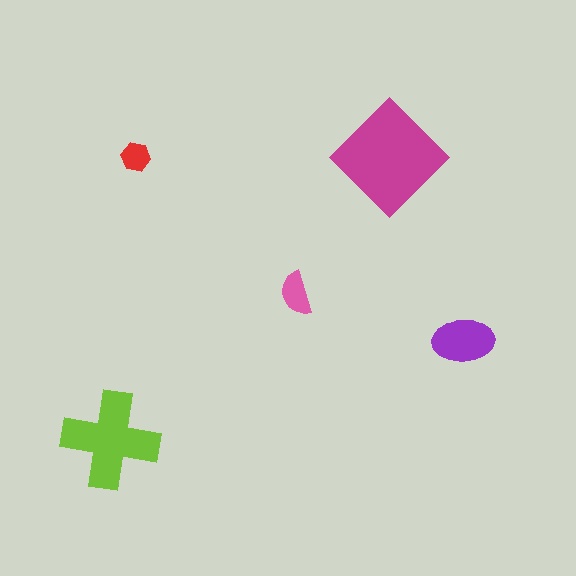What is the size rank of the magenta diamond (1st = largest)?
1st.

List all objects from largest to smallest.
The magenta diamond, the lime cross, the purple ellipse, the pink semicircle, the red hexagon.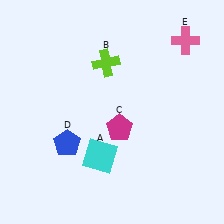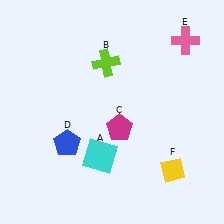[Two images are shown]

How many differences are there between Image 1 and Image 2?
There is 1 difference between the two images.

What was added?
A yellow diamond (F) was added in Image 2.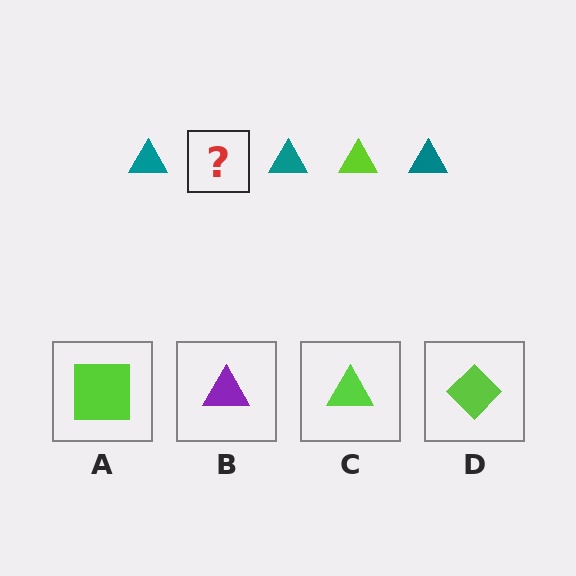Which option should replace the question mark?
Option C.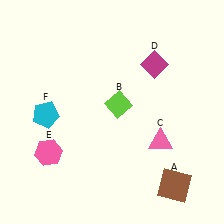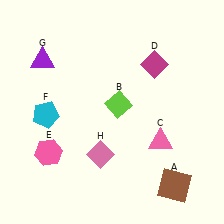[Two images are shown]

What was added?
A purple triangle (G), a pink diamond (H) were added in Image 2.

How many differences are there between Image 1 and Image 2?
There are 2 differences between the two images.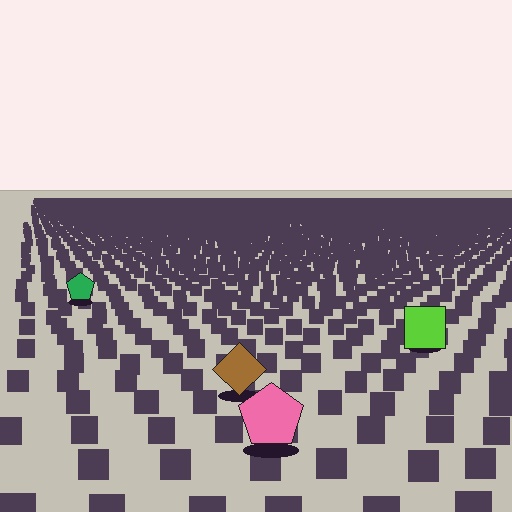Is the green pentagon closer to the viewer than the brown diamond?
No. The brown diamond is closer — you can tell from the texture gradient: the ground texture is coarser near it.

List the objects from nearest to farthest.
From nearest to farthest: the pink pentagon, the brown diamond, the lime square, the green pentagon.